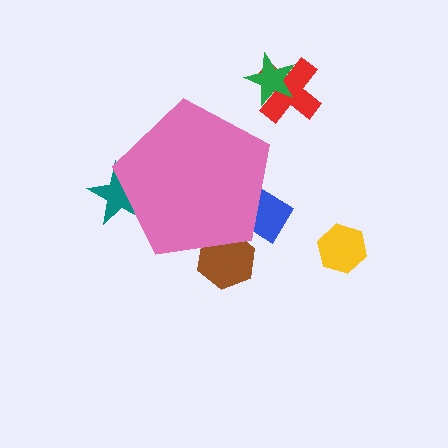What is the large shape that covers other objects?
A pink pentagon.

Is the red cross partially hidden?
No, the red cross is fully visible.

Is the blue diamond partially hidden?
Yes, the blue diamond is partially hidden behind the pink pentagon.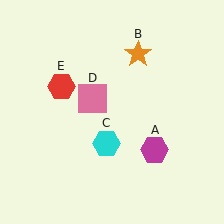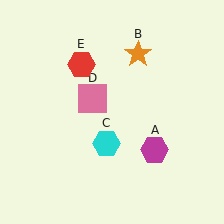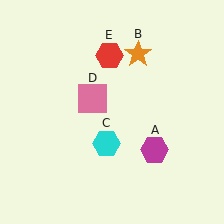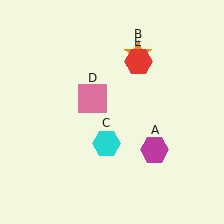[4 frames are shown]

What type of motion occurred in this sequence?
The red hexagon (object E) rotated clockwise around the center of the scene.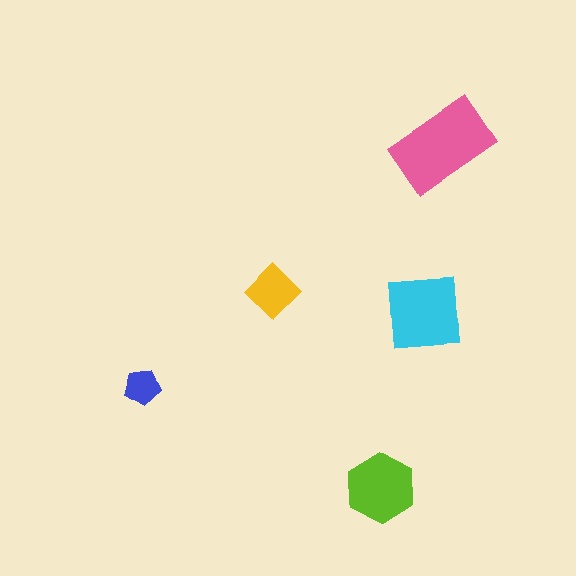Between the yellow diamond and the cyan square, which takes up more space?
The cyan square.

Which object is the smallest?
The blue pentagon.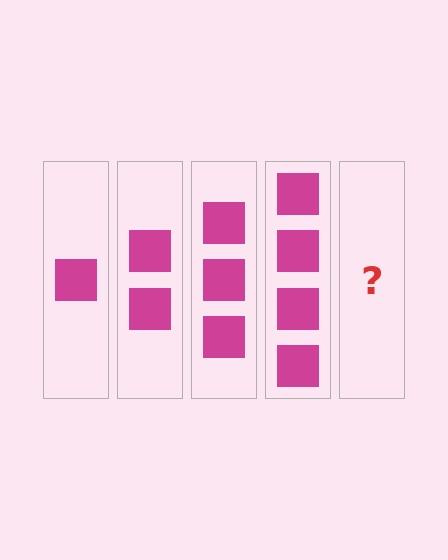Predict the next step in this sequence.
The next step is 5 squares.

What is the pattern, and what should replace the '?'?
The pattern is that each step adds one more square. The '?' should be 5 squares.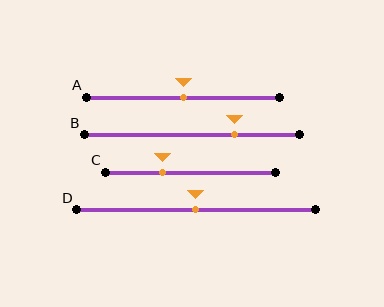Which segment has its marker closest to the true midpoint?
Segment A has its marker closest to the true midpoint.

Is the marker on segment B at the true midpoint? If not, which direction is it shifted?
No, the marker on segment B is shifted to the right by about 20% of the segment length.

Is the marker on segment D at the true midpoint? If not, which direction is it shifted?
Yes, the marker on segment D is at the true midpoint.